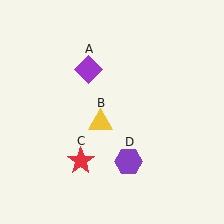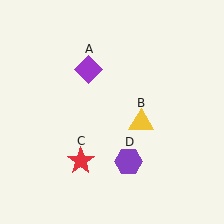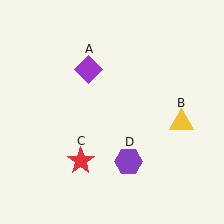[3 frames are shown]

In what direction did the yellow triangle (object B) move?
The yellow triangle (object B) moved right.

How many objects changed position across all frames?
1 object changed position: yellow triangle (object B).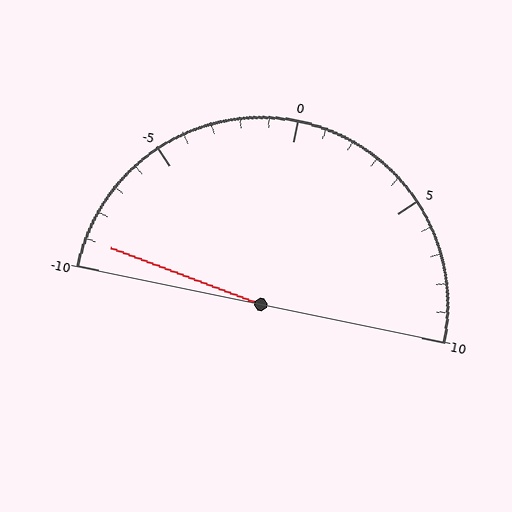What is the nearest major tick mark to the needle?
The nearest major tick mark is -10.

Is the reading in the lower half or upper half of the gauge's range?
The reading is in the lower half of the range (-10 to 10).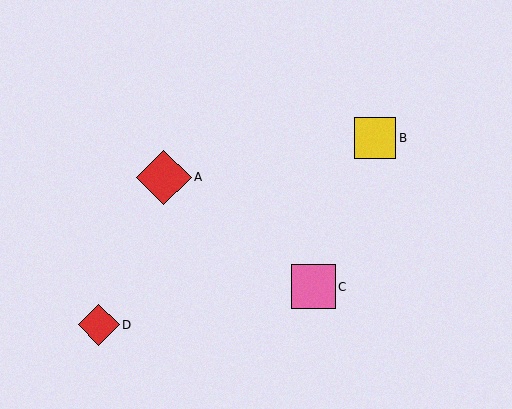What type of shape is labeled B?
Shape B is a yellow square.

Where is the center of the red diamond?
The center of the red diamond is at (164, 177).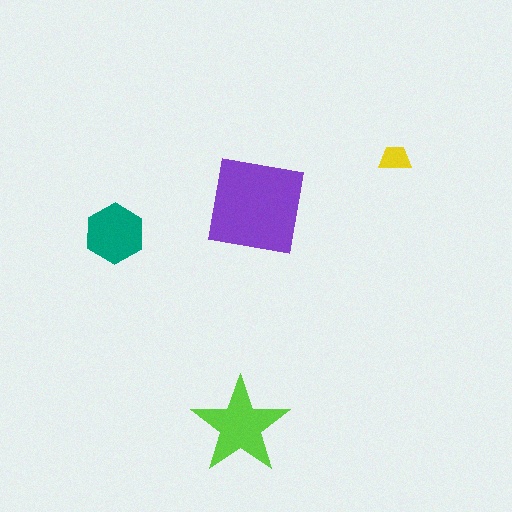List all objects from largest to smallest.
The purple square, the lime star, the teal hexagon, the yellow trapezoid.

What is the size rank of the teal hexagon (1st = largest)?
3rd.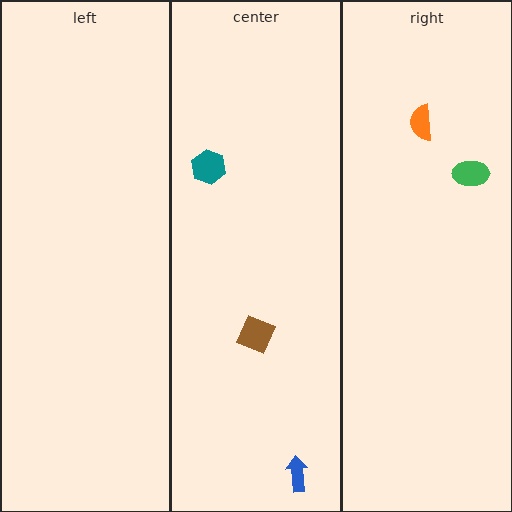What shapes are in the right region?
The green ellipse, the orange semicircle.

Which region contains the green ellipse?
The right region.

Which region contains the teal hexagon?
The center region.